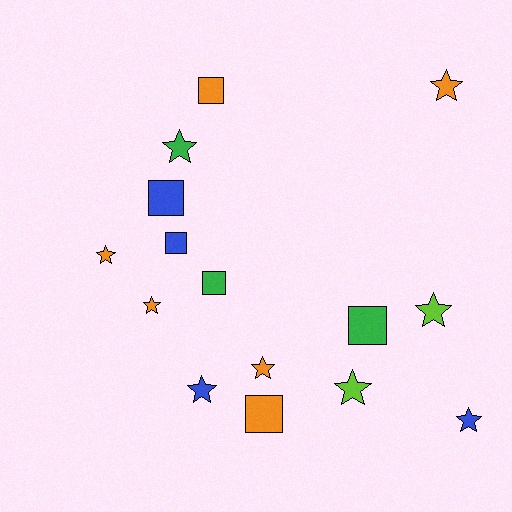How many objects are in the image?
There are 15 objects.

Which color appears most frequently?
Orange, with 6 objects.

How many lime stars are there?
There are 2 lime stars.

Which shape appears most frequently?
Star, with 9 objects.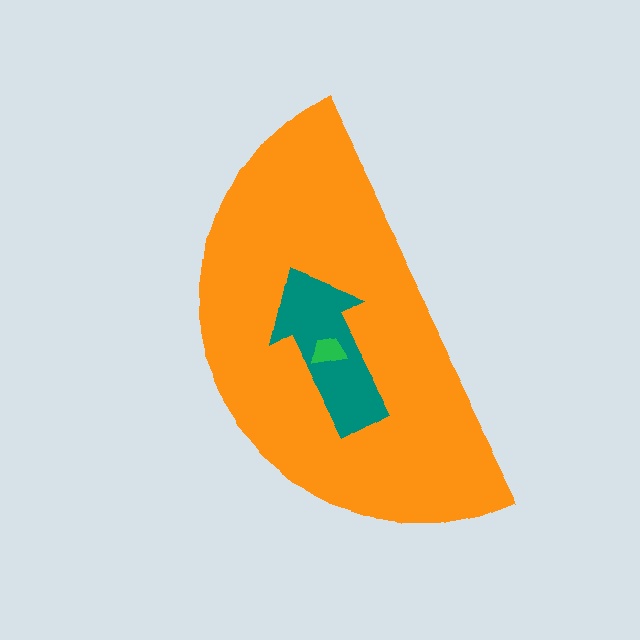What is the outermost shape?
The orange semicircle.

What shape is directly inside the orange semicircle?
The teal arrow.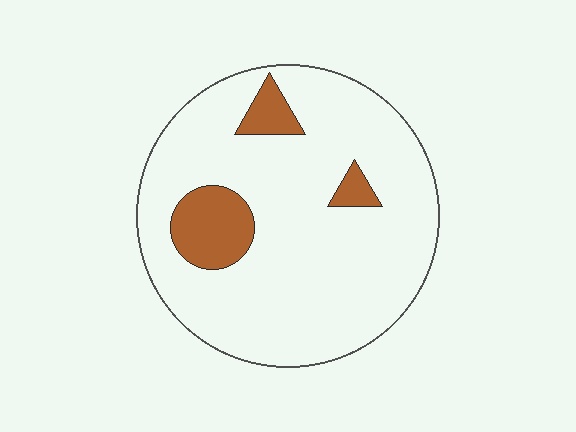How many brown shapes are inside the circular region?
3.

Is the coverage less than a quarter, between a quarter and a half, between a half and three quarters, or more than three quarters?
Less than a quarter.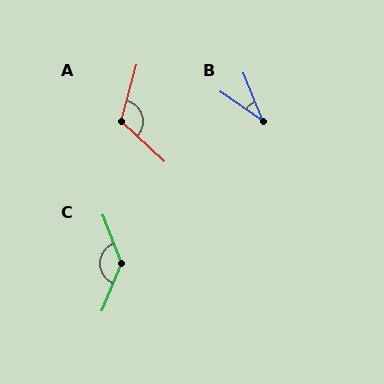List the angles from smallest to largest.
B (34°), A (118°), C (137°).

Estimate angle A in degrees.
Approximately 118 degrees.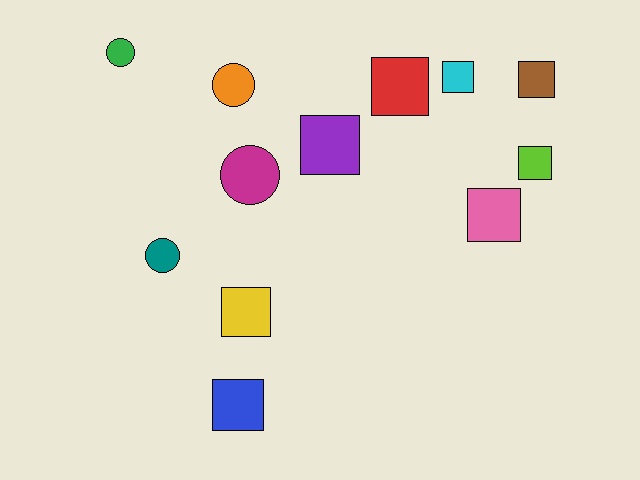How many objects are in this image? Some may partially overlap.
There are 12 objects.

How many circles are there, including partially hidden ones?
There are 4 circles.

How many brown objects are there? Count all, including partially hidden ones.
There is 1 brown object.